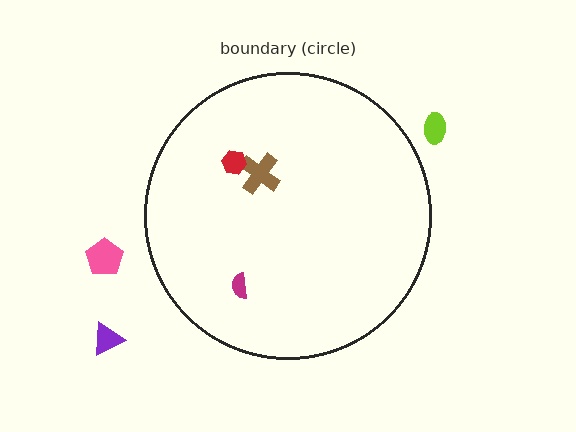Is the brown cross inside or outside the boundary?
Inside.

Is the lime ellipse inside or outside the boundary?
Outside.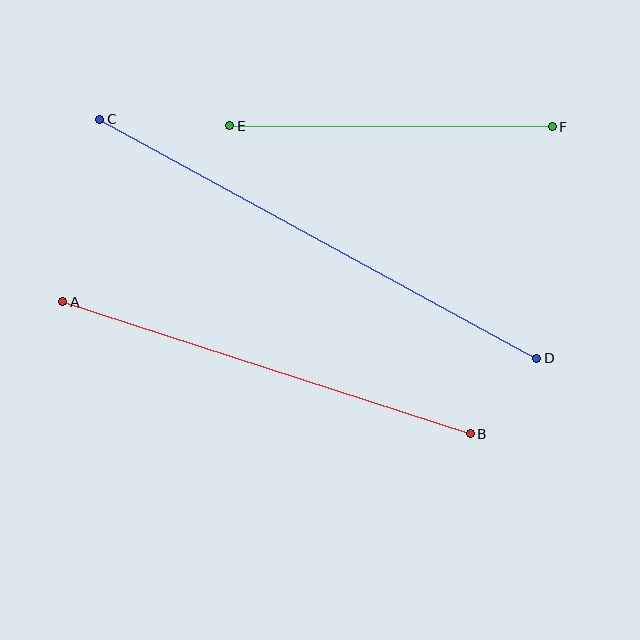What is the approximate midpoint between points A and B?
The midpoint is at approximately (267, 368) pixels.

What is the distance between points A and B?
The distance is approximately 429 pixels.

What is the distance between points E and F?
The distance is approximately 322 pixels.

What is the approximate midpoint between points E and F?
The midpoint is at approximately (391, 126) pixels.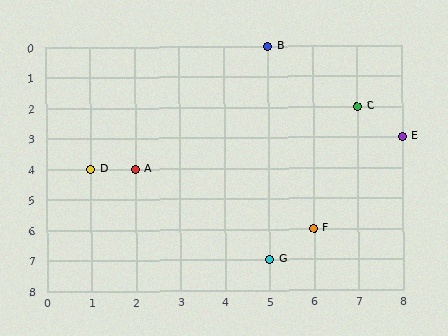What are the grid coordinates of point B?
Point B is at grid coordinates (5, 0).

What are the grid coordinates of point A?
Point A is at grid coordinates (2, 4).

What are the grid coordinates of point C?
Point C is at grid coordinates (7, 2).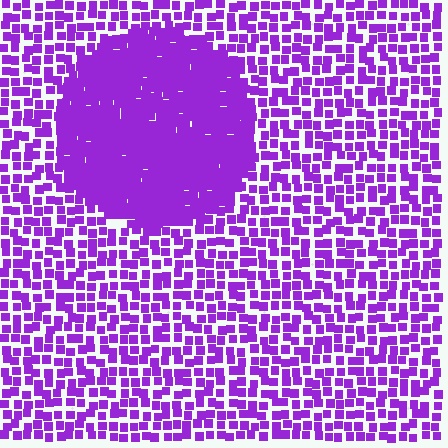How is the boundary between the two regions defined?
The boundary is defined by a change in element density (approximately 2.3x ratio). All elements are the same color, size, and shape.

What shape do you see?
I see a circle.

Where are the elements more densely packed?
The elements are more densely packed inside the circle boundary.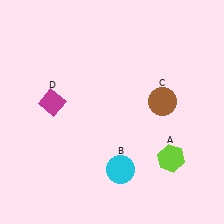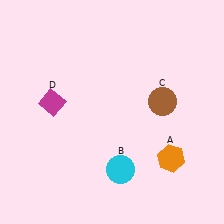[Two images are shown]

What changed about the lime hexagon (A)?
In Image 1, A is lime. In Image 2, it changed to orange.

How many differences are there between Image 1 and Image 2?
There is 1 difference between the two images.